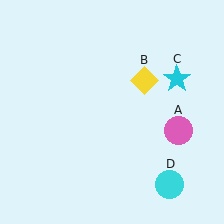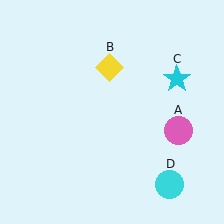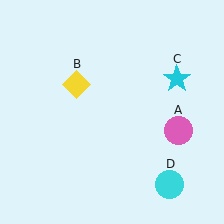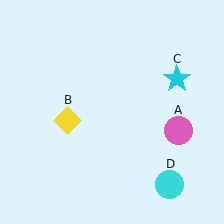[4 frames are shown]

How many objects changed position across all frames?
1 object changed position: yellow diamond (object B).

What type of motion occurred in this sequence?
The yellow diamond (object B) rotated counterclockwise around the center of the scene.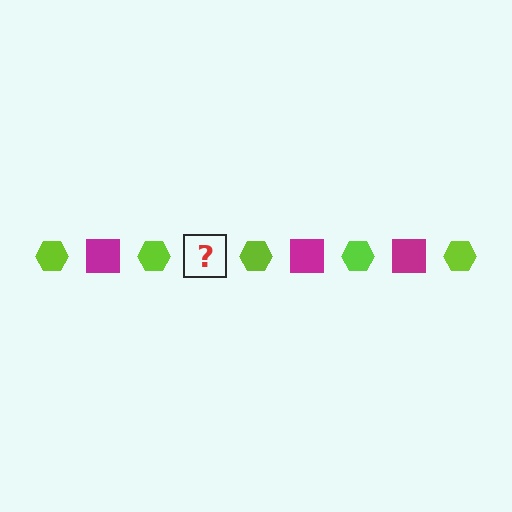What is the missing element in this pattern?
The missing element is a magenta square.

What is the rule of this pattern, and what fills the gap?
The rule is that the pattern alternates between lime hexagon and magenta square. The gap should be filled with a magenta square.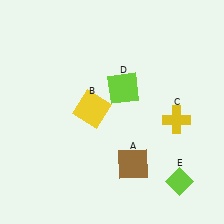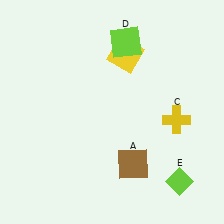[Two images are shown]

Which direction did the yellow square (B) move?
The yellow square (B) moved up.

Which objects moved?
The objects that moved are: the yellow square (B), the lime square (D).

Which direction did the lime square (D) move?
The lime square (D) moved up.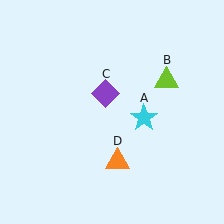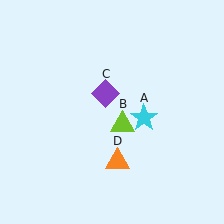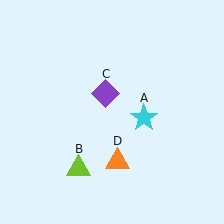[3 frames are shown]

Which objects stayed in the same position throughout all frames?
Cyan star (object A) and purple diamond (object C) and orange triangle (object D) remained stationary.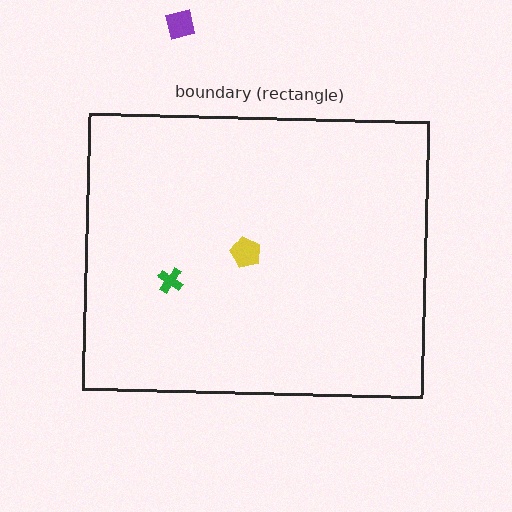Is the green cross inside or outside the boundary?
Inside.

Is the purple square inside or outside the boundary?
Outside.